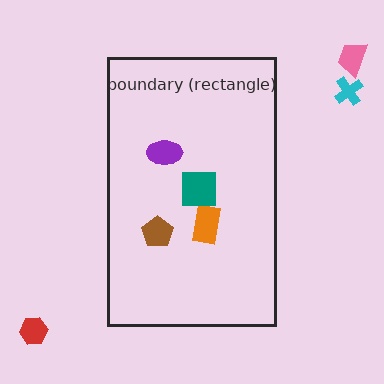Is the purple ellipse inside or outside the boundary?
Inside.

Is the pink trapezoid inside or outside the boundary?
Outside.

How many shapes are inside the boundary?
4 inside, 3 outside.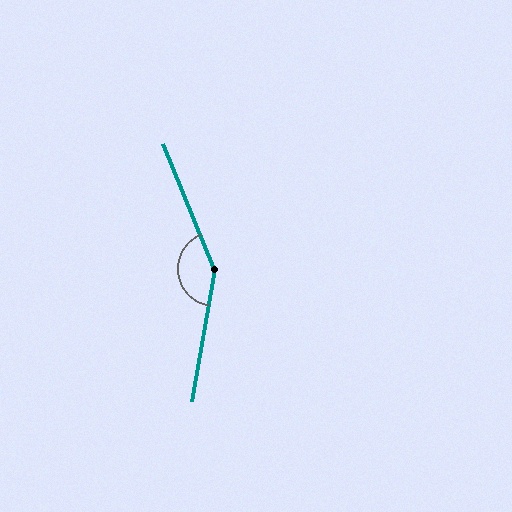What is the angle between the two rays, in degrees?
Approximately 147 degrees.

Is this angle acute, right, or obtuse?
It is obtuse.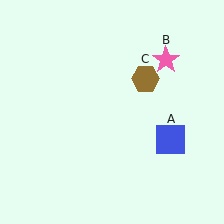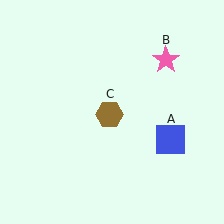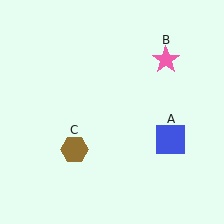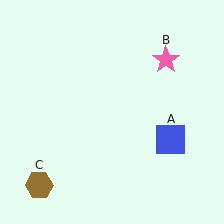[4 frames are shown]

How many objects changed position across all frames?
1 object changed position: brown hexagon (object C).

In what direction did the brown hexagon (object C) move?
The brown hexagon (object C) moved down and to the left.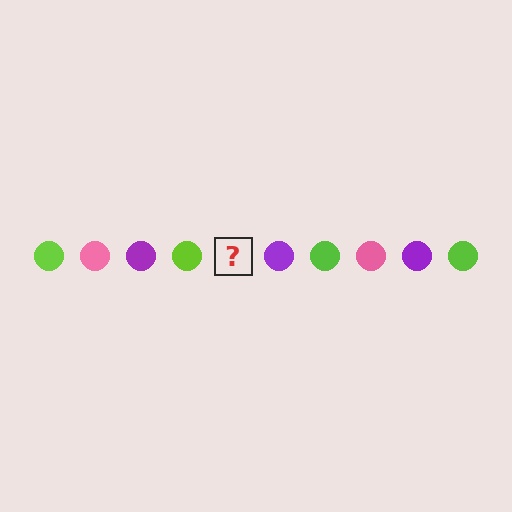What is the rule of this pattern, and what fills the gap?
The rule is that the pattern cycles through lime, pink, purple circles. The gap should be filled with a pink circle.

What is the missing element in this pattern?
The missing element is a pink circle.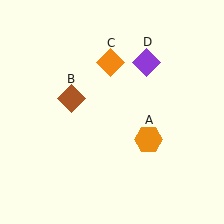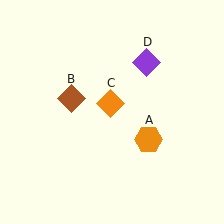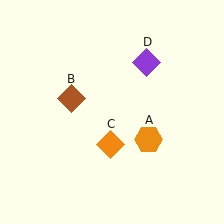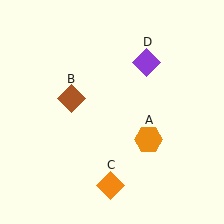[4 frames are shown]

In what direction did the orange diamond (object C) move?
The orange diamond (object C) moved down.